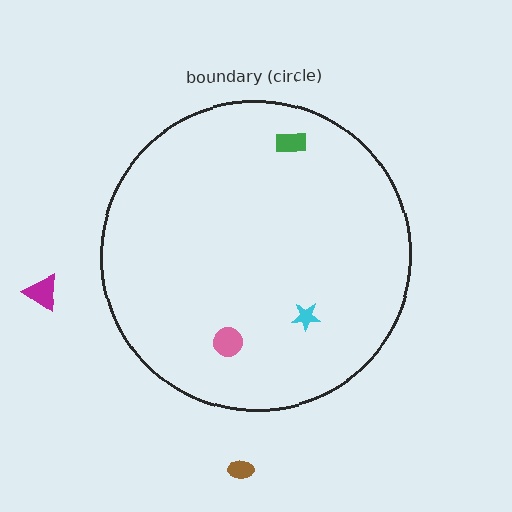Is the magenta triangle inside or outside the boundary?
Outside.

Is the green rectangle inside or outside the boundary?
Inside.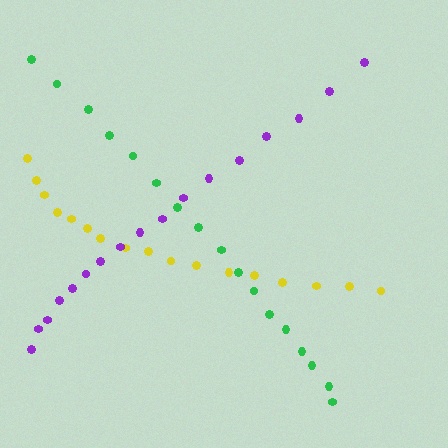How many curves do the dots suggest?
There are 3 distinct paths.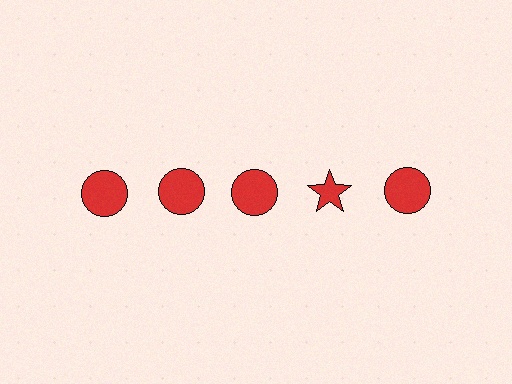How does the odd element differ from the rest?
It has a different shape: star instead of circle.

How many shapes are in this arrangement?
There are 5 shapes arranged in a grid pattern.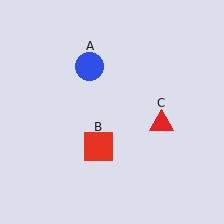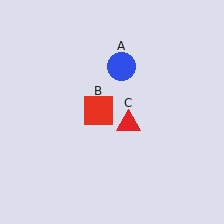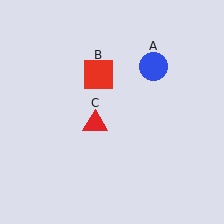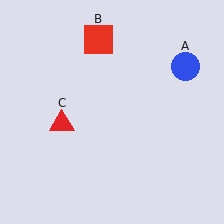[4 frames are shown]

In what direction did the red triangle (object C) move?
The red triangle (object C) moved left.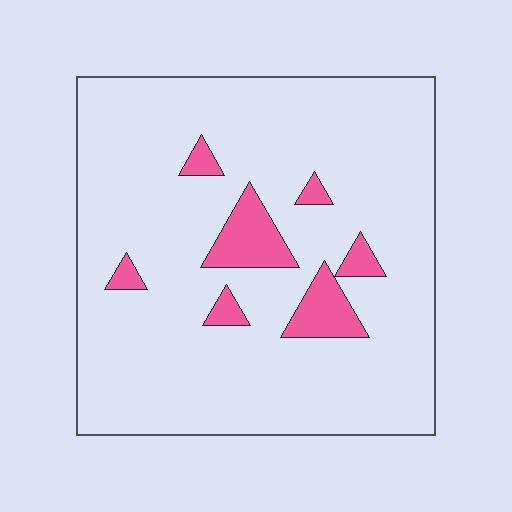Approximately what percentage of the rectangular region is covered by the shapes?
Approximately 10%.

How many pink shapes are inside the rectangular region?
7.